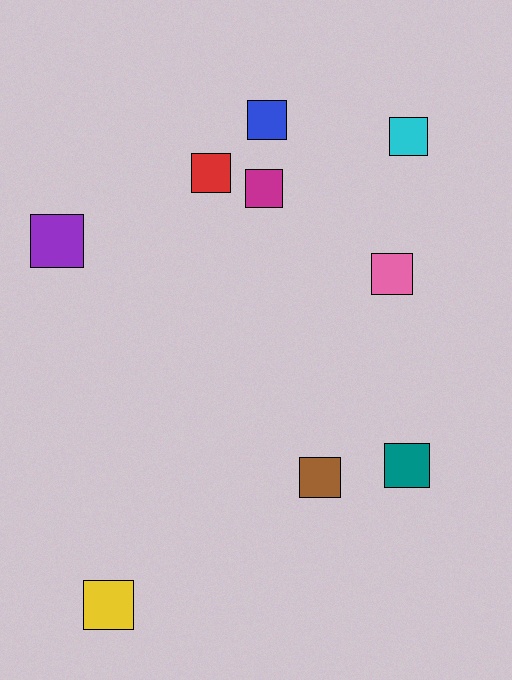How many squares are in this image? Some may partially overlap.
There are 9 squares.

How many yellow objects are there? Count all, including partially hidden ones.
There is 1 yellow object.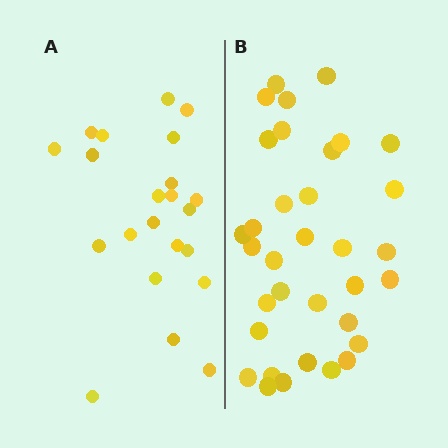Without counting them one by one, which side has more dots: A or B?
Region B (the right region) has more dots.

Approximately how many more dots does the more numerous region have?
Region B has roughly 12 or so more dots than region A.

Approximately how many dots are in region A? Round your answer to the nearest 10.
About 20 dots. (The exact count is 22, which rounds to 20.)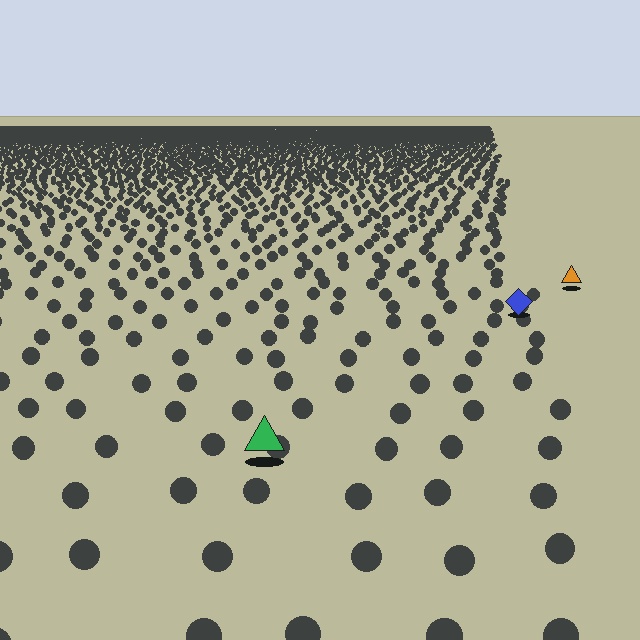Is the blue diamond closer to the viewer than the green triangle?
No. The green triangle is closer — you can tell from the texture gradient: the ground texture is coarser near it.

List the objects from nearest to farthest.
From nearest to farthest: the green triangle, the blue diamond, the orange triangle.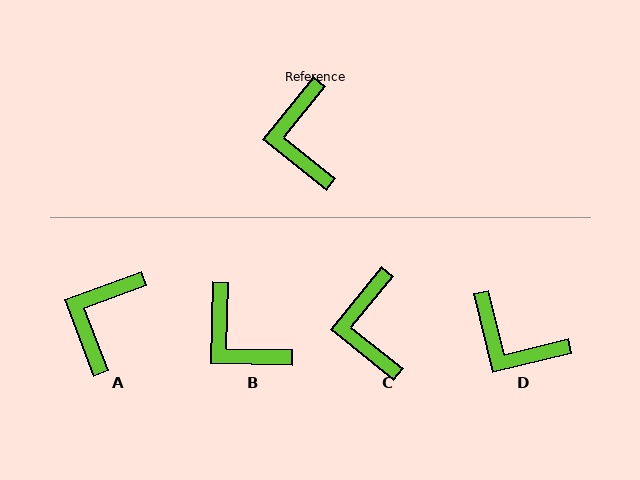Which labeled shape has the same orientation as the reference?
C.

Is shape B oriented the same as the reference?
No, it is off by about 38 degrees.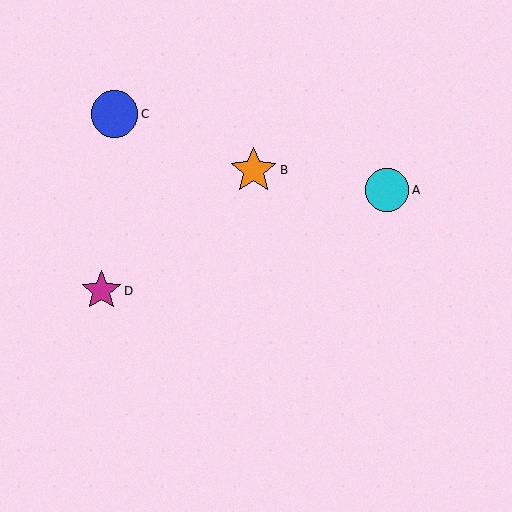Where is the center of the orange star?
The center of the orange star is at (253, 170).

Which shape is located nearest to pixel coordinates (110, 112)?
The blue circle (labeled C) at (115, 114) is nearest to that location.